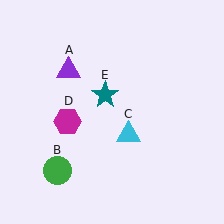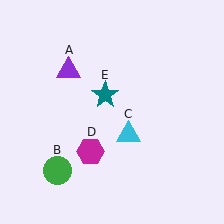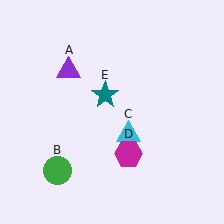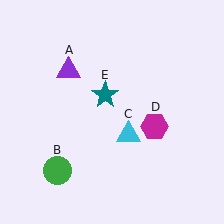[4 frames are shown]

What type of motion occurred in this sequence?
The magenta hexagon (object D) rotated counterclockwise around the center of the scene.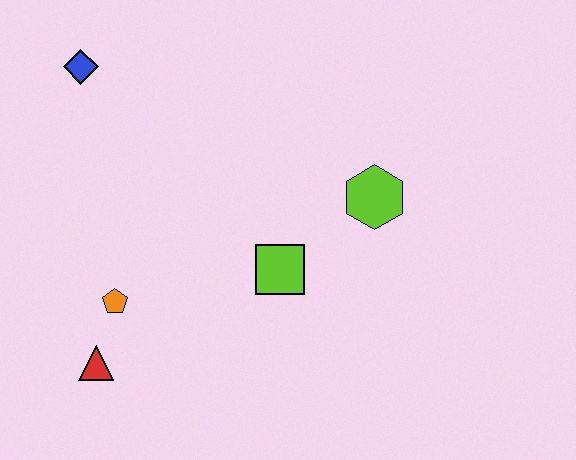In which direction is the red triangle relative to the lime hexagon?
The red triangle is to the left of the lime hexagon.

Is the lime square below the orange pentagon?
No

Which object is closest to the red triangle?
The orange pentagon is closest to the red triangle.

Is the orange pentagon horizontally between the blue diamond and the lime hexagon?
Yes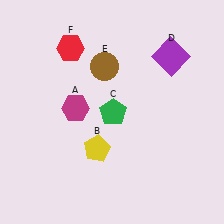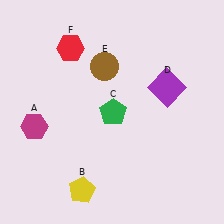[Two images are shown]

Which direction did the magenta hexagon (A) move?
The magenta hexagon (A) moved left.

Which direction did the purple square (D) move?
The purple square (D) moved down.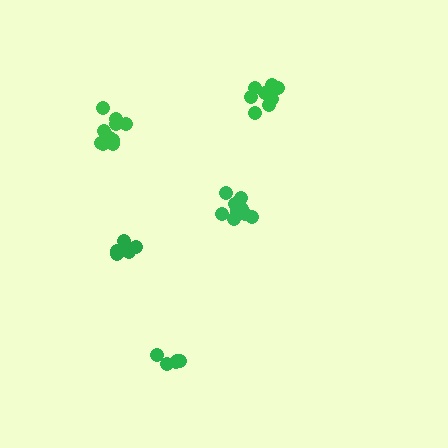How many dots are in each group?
Group 1: 8 dots, Group 2: 10 dots, Group 3: 6 dots, Group 4: 5 dots, Group 5: 10 dots (39 total).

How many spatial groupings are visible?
There are 5 spatial groupings.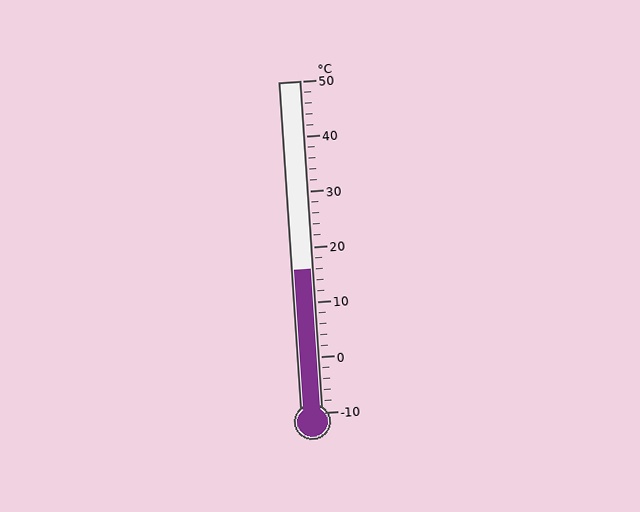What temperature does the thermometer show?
The thermometer shows approximately 16°C.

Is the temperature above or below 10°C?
The temperature is above 10°C.